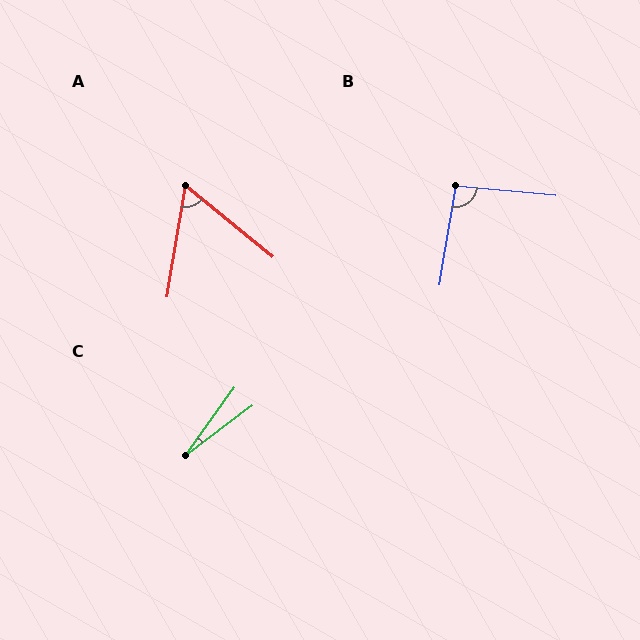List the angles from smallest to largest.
C (17°), A (60°), B (94°).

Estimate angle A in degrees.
Approximately 60 degrees.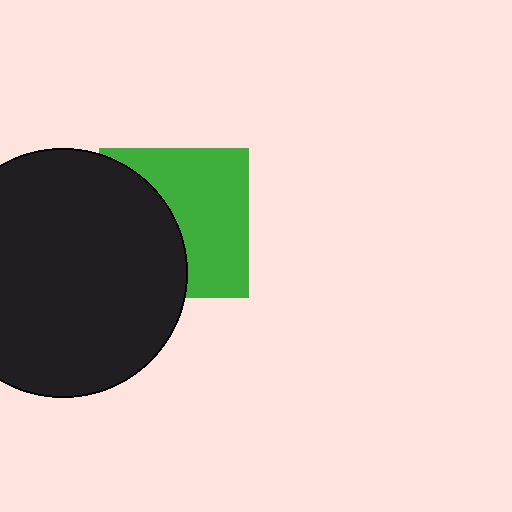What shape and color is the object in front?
The object in front is a black circle.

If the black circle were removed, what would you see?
You would see the complete green square.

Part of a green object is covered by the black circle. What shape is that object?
It is a square.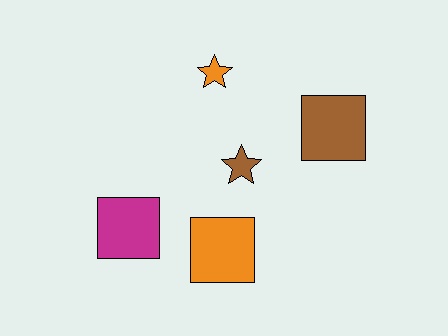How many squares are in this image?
There are 3 squares.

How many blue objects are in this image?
There are no blue objects.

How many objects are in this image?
There are 5 objects.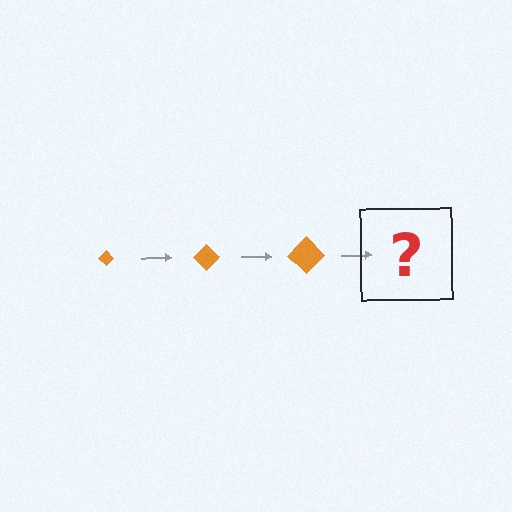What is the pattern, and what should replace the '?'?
The pattern is that the diamond gets progressively larger each step. The '?' should be an orange diamond, larger than the previous one.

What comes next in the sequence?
The next element should be an orange diamond, larger than the previous one.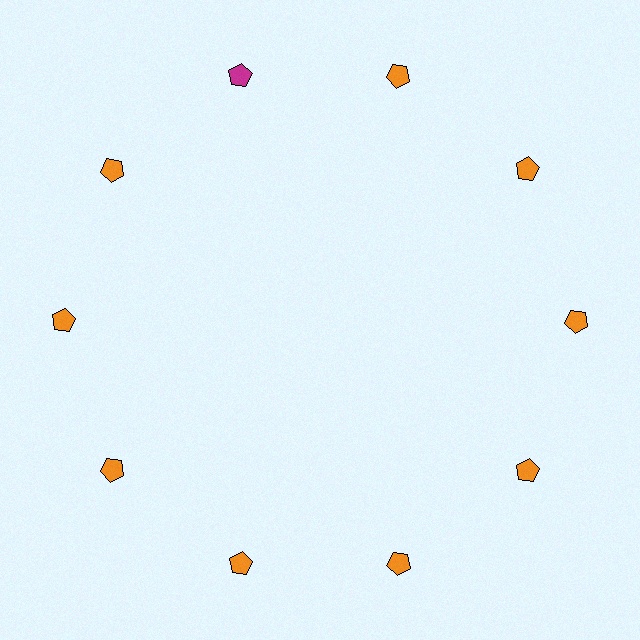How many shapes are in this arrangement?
There are 10 shapes arranged in a ring pattern.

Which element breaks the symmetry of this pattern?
The magenta pentagon at roughly the 11 o'clock position breaks the symmetry. All other shapes are orange pentagons.